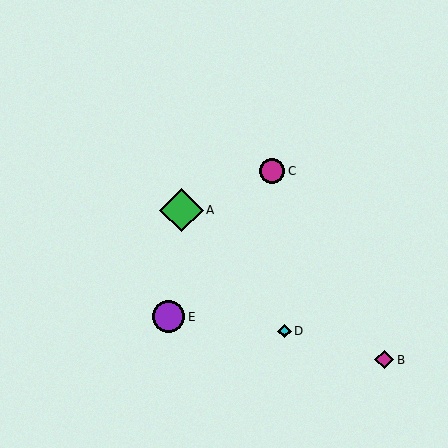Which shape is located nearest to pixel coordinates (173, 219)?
The green diamond (labeled A) at (182, 210) is nearest to that location.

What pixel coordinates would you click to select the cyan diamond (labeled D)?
Click at (285, 331) to select the cyan diamond D.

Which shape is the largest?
The green diamond (labeled A) is the largest.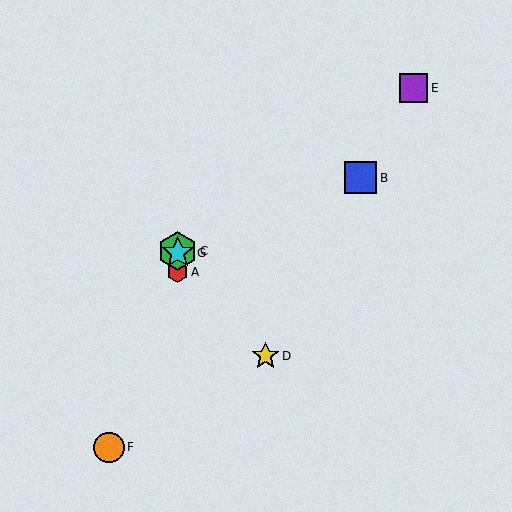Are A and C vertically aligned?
Yes, both are at x≈178.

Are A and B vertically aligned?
No, A is at x≈178 and B is at x≈361.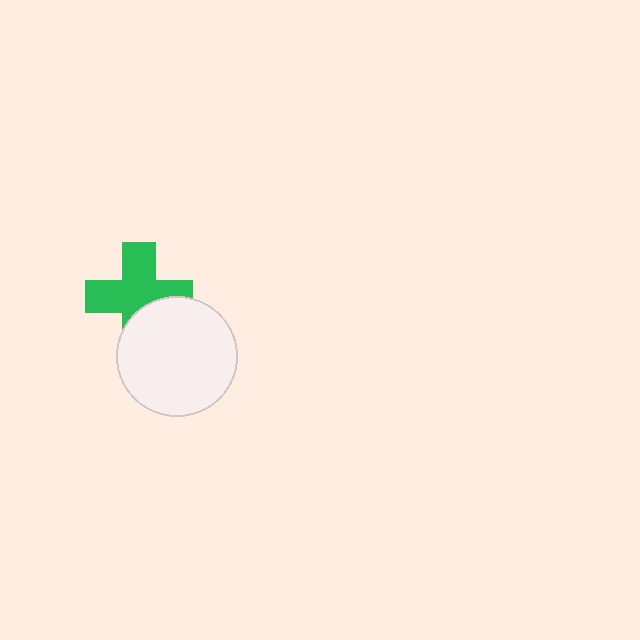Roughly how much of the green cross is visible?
Most of it is visible (roughly 68%).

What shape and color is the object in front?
The object in front is a white circle.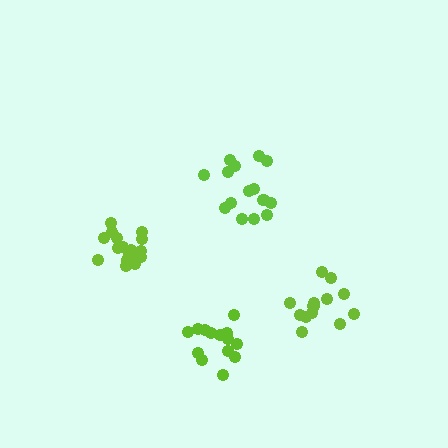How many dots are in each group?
Group 1: 14 dots, Group 2: 18 dots, Group 3: 15 dots, Group 4: 14 dots (61 total).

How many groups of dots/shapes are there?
There are 4 groups.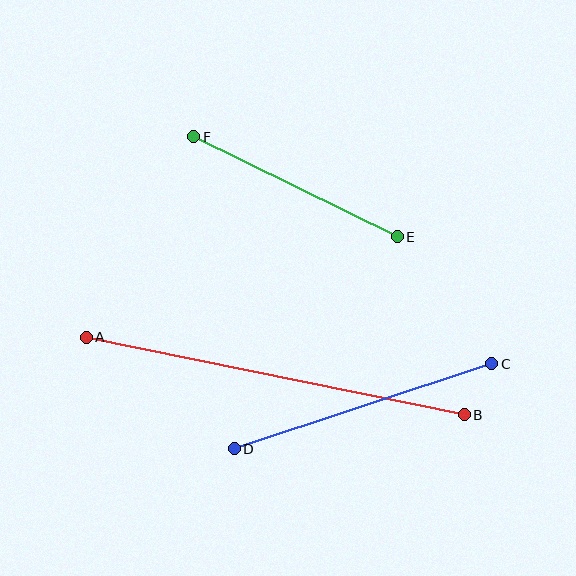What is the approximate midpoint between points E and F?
The midpoint is at approximately (295, 187) pixels.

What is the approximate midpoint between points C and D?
The midpoint is at approximately (363, 406) pixels.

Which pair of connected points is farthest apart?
Points A and B are farthest apart.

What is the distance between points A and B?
The distance is approximately 386 pixels.